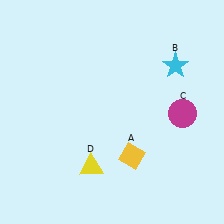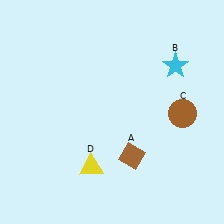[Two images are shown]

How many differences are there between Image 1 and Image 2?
There are 2 differences between the two images.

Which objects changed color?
A changed from yellow to brown. C changed from magenta to brown.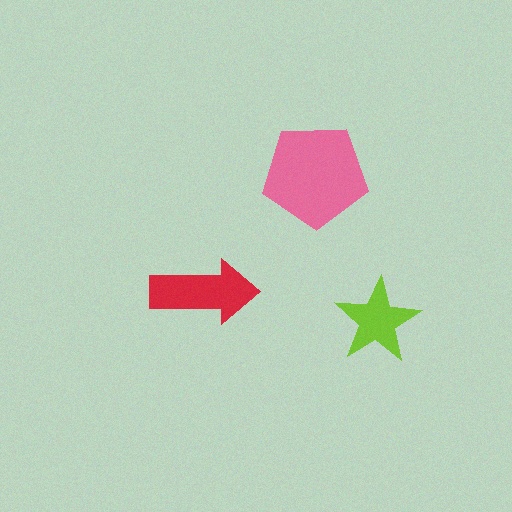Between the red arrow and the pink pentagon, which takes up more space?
The pink pentagon.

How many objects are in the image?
There are 3 objects in the image.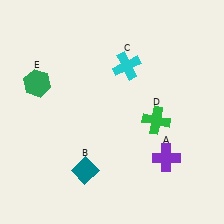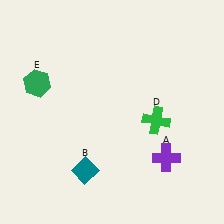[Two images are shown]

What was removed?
The cyan cross (C) was removed in Image 2.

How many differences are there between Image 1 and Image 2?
There is 1 difference between the two images.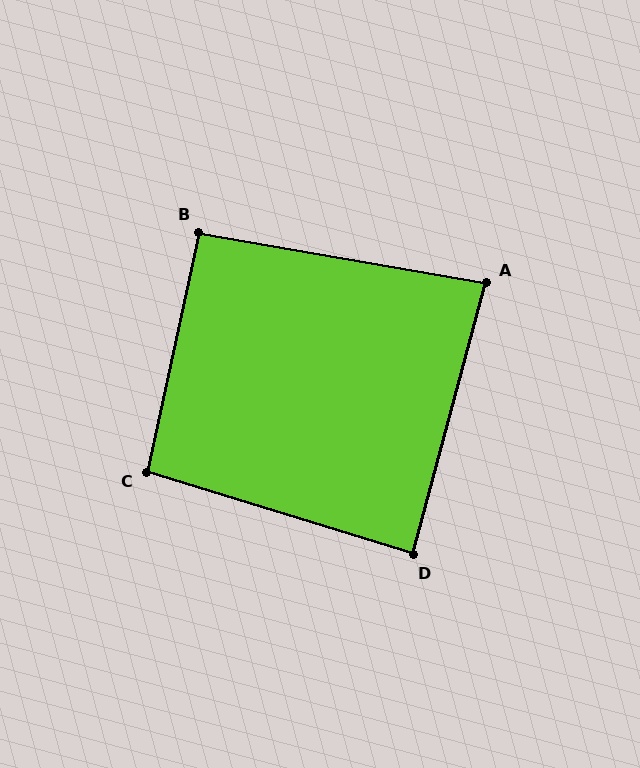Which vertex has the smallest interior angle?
A, at approximately 85 degrees.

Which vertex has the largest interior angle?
C, at approximately 95 degrees.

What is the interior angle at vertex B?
Approximately 92 degrees (approximately right).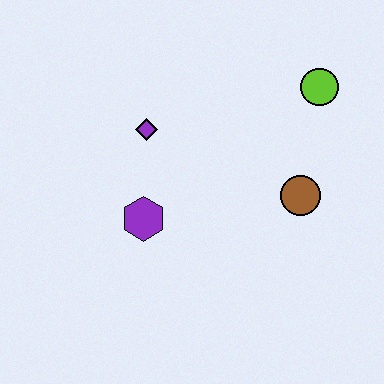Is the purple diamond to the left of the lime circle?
Yes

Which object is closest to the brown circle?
The lime circle is closest to the brown circle.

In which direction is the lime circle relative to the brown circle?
The lime circle is above the brown circle.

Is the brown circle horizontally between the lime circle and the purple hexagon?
Yes